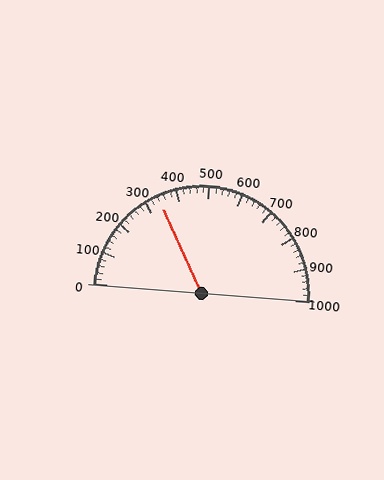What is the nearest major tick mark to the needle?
The nearest major tick mark is 300.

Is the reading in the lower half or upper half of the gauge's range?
The reading is in the lower half of the range (0 to 1000).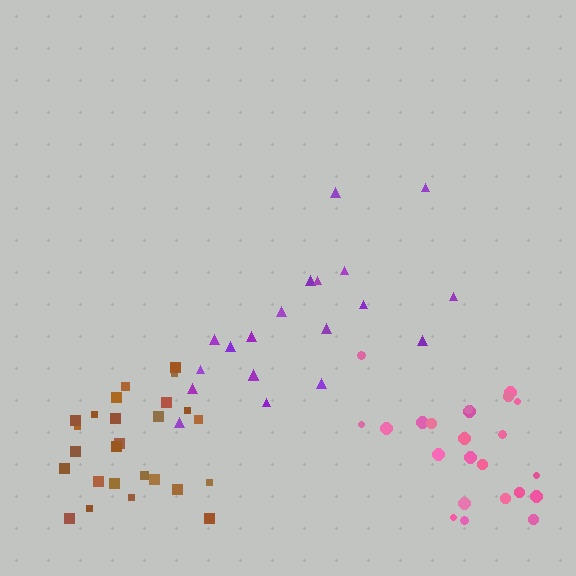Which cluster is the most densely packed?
Brown.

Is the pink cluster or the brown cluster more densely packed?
Brown.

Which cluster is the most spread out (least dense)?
Purple.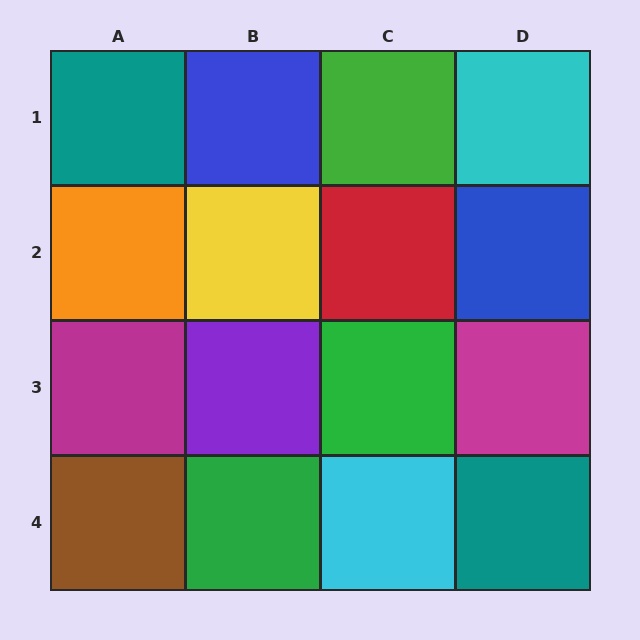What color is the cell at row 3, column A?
Magenta.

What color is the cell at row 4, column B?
Green.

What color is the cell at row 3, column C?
Green.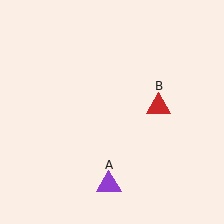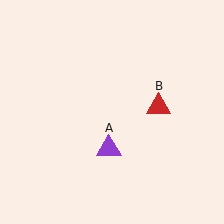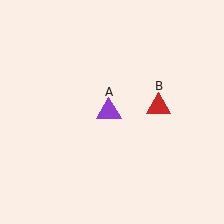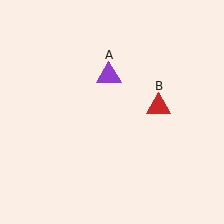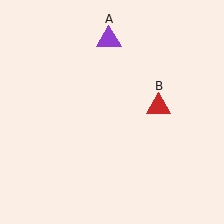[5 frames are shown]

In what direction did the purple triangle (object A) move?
The purple triangle (object A) moved up.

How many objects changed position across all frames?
1 object changed position: purple triangle (object A).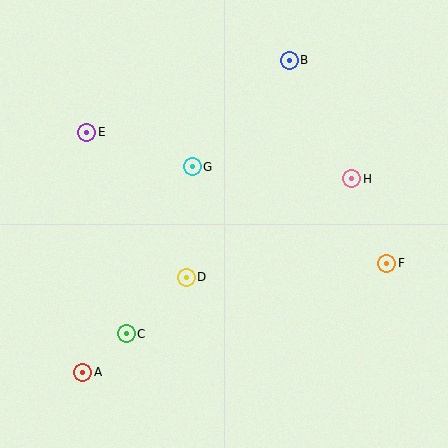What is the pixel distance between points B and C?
The distance between B and C is 319 pixels.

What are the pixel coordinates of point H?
Point H is at (352, 179).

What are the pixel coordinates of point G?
Point G is at (192, 167).